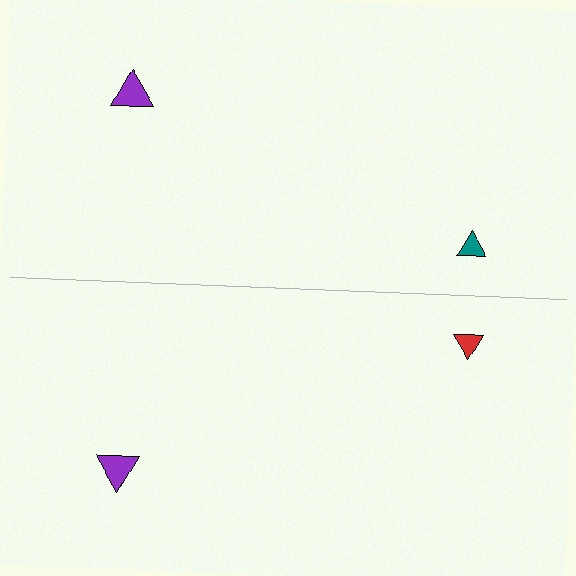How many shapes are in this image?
There are 4 shapes in this image.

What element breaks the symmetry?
The red triangle on the bottom side breaks the symmetry — its mirror counterpart is teal.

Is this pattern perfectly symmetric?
No, the pattern is not perfectly symmetric. The red triangle on the bottom side breaks the symmetry — its mirror counterpart is teal.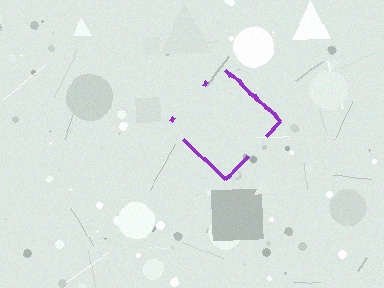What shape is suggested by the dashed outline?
The dashed outline suggests a diamond.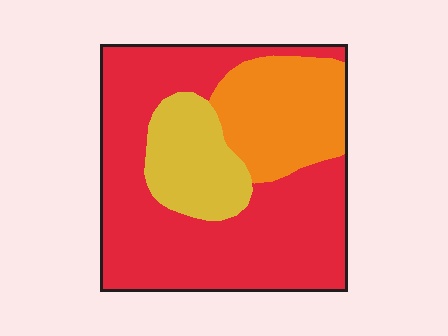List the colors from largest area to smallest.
From largest to smallest: red, orange, yellow.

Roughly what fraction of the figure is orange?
Orange covers around 20% of the figure.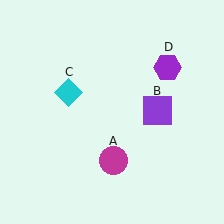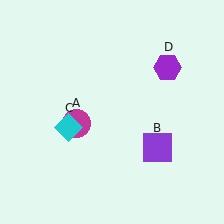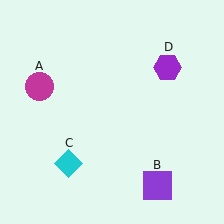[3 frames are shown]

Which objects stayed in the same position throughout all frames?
Purple hexagon (object D) remained stationary.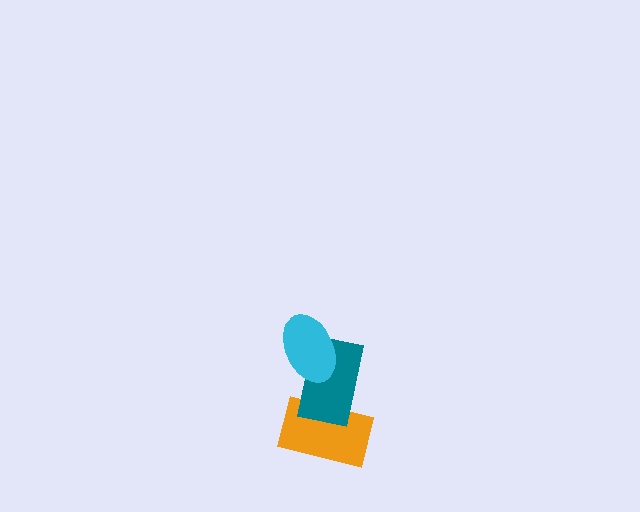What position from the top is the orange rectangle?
The orange rectangle is 3rd from the top.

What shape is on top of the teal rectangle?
The cyan ellipse is on top of the teal rectangle.